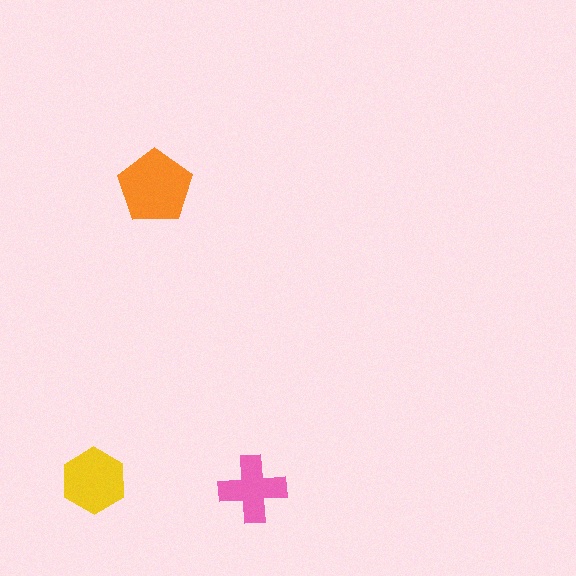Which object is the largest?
The orange pentagon.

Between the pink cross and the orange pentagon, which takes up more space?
The orange pentagon.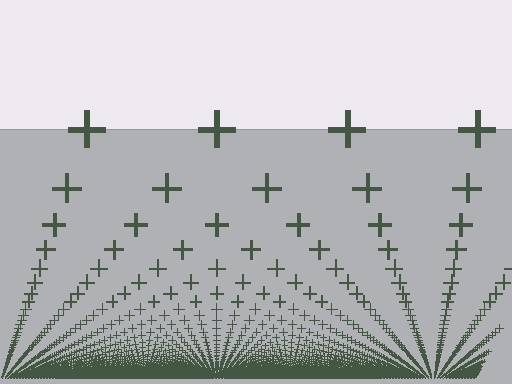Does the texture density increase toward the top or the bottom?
Density increases toward the bottom.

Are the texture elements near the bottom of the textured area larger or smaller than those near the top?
Smaller. The gradient is inverted — elements near the bottom are smaller and denser.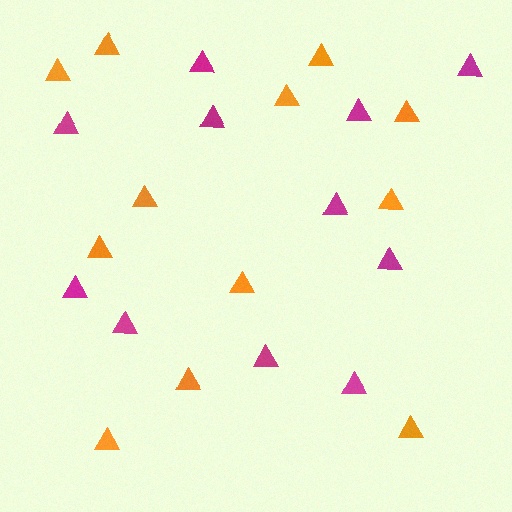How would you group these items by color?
There are 2 groups: one group of magenta triangles (11) and one group of orange triangles (12).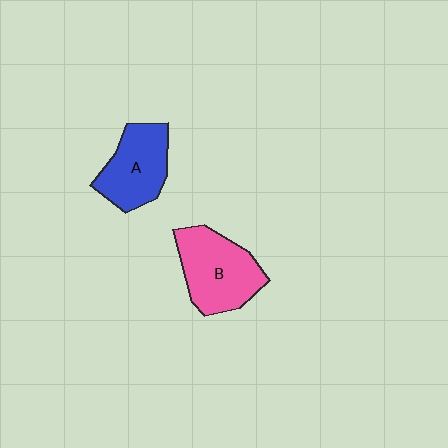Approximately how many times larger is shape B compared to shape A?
Approximately 1.2 times.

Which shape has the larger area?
Shape B (pink).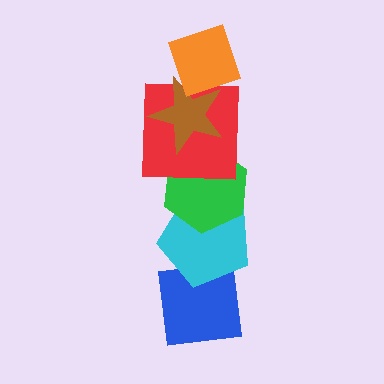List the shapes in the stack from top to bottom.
From top to bottom: the orange diamond, the brown star, the red square, the green hexagon, the cyan pentagon, the blue square.